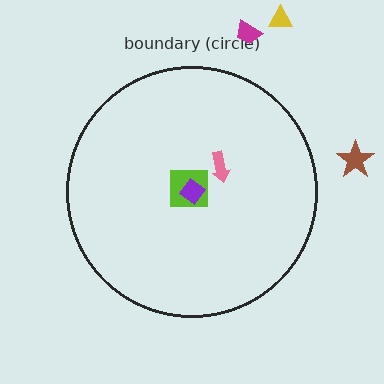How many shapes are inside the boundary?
3 inside, 3 outside.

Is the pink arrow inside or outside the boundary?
Inside.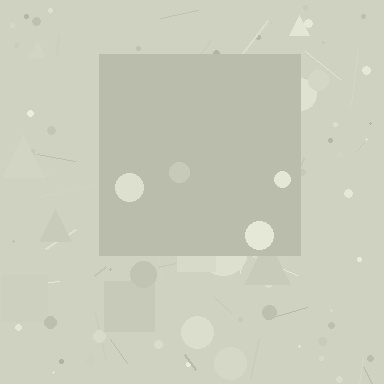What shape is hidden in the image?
A square is hidden in the image.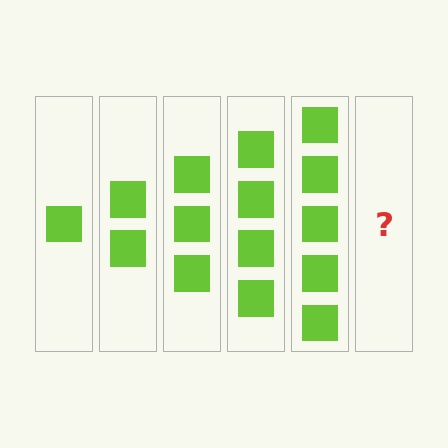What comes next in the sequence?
The next element should be 6 squares.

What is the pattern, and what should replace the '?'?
The pattern is that each step adds one more square. The '?' should be 6 squares.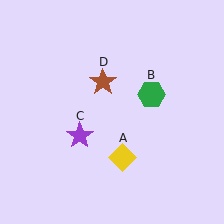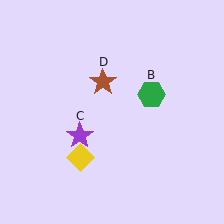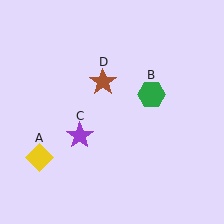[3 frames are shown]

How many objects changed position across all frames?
1 object changed position: yellow diamond (object A).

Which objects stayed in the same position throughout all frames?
Green hexagon (object B) and purple star (object C) and brown star (object D) remained stationary.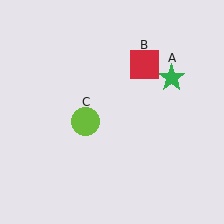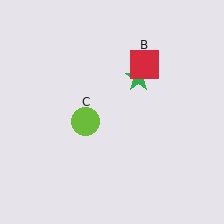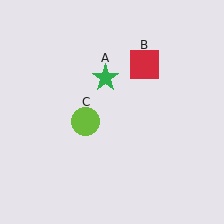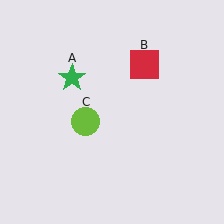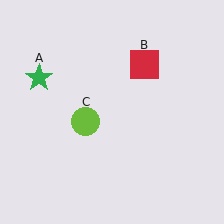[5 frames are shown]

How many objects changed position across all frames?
1 object changed position: green star (object A).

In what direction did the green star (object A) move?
The green star (object A) moved left.